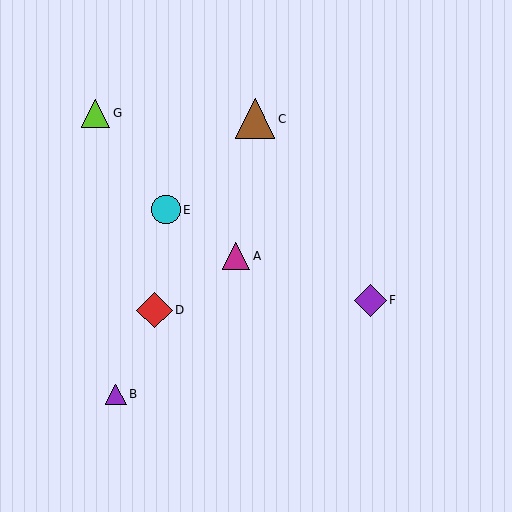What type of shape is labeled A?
Shape A is a magenta triangle.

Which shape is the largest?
The brown triangle (labeled C) is the largest.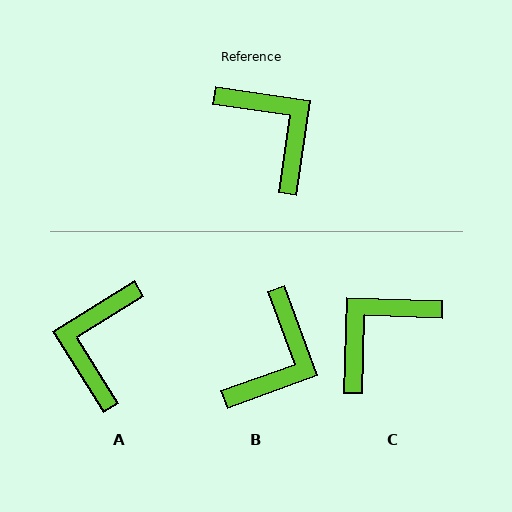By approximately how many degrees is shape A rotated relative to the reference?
Approximately 130 degrees counter-clockwise.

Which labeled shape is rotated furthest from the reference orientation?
A, about 130 degrees away.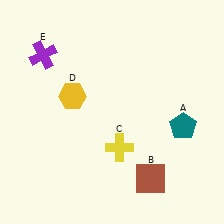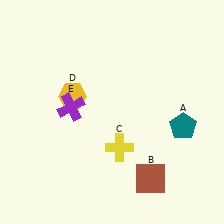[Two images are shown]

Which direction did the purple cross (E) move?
The purple cross (E) moved down.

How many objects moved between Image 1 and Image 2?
1 object moved between the two images.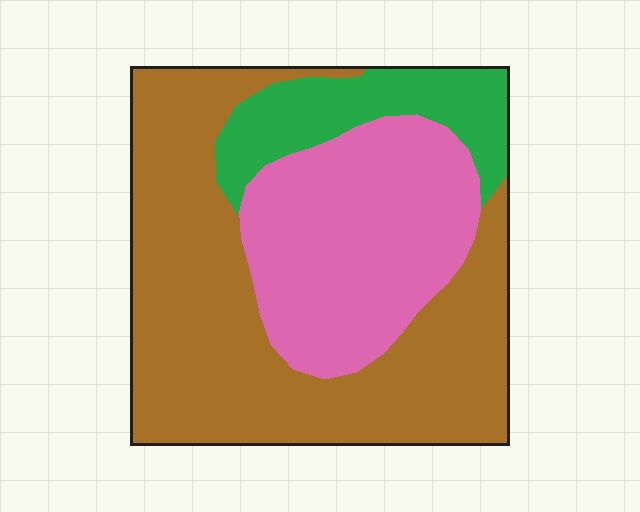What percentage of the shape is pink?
Pink takes up about one third (1/3) of the shape.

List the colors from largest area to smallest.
From largest to smallest: brown, pink, green.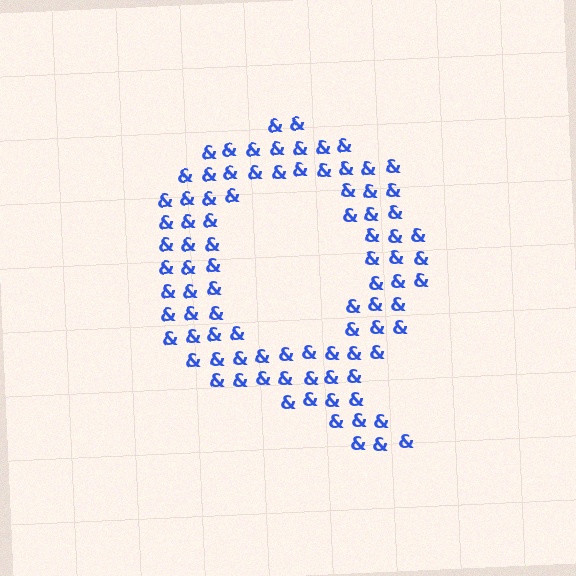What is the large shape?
The large shape is the letter Q.